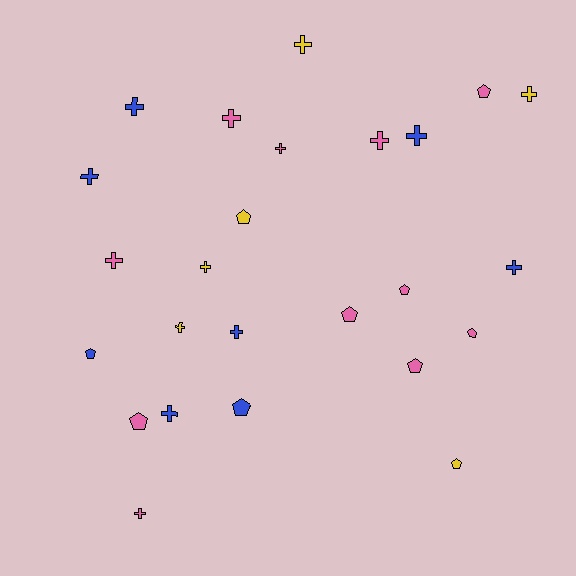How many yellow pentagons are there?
There are 2 yellow pentagons.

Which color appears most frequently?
Pink, with 11 objects.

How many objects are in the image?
There are 25 objects.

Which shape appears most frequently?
Cross, with 15 objects.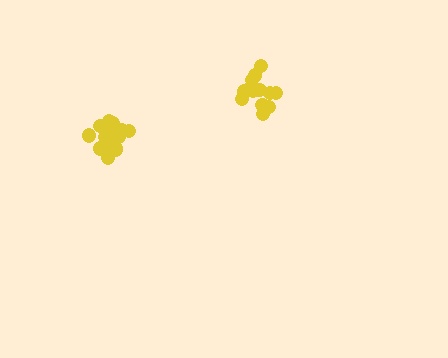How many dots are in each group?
Group 1: 14 dots, Group 2: 17 dots (31 total).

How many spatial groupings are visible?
There are 2 spatial groupings.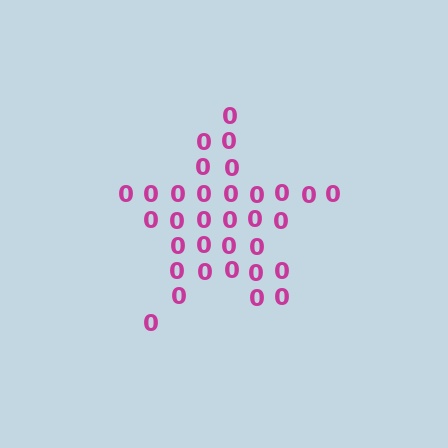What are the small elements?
The small elements are digit 0's.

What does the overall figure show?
The overall figure shows a star.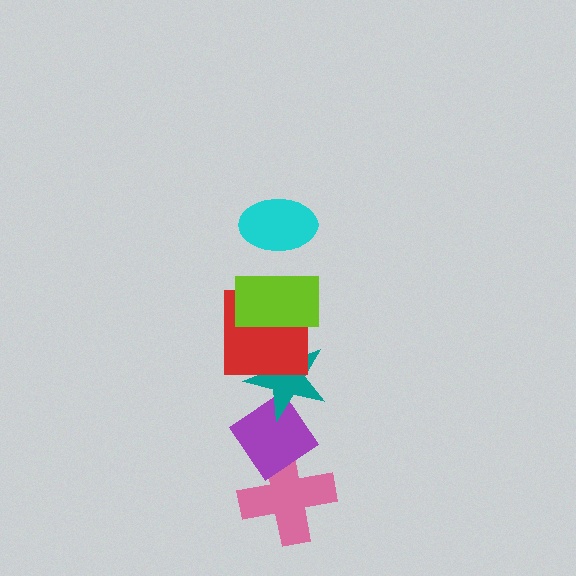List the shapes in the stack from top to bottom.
From top to bottom: the cyan ellipse, the lime rectangle, the red square, the teal star, the purple diamond, the pink cross.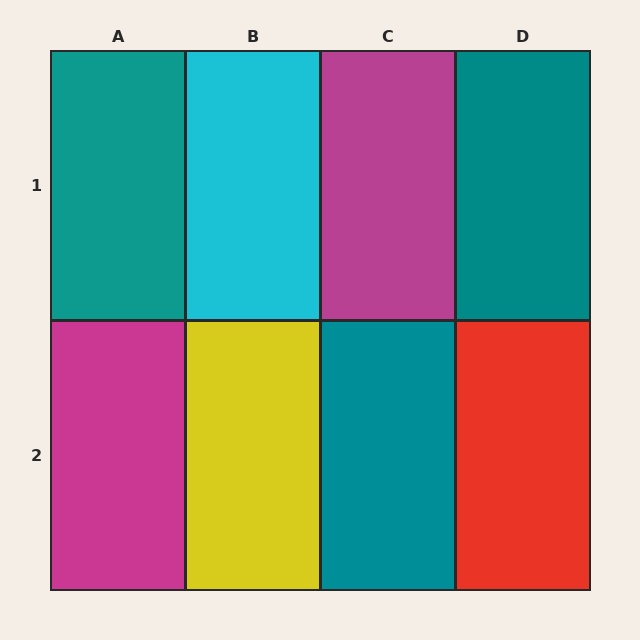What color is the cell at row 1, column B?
Cyan.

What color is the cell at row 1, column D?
Teal.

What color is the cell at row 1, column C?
Magenta.